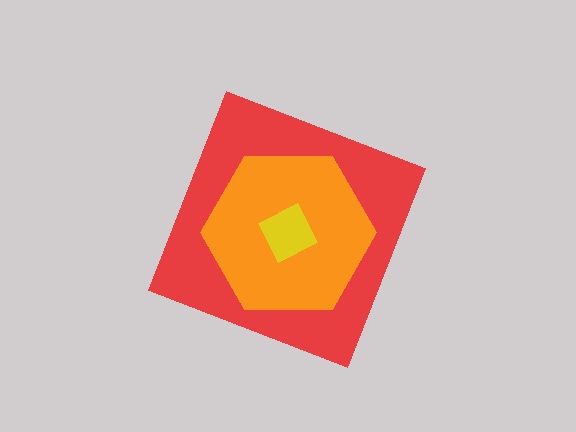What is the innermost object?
The yellow square.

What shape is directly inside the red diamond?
The orange hexagon.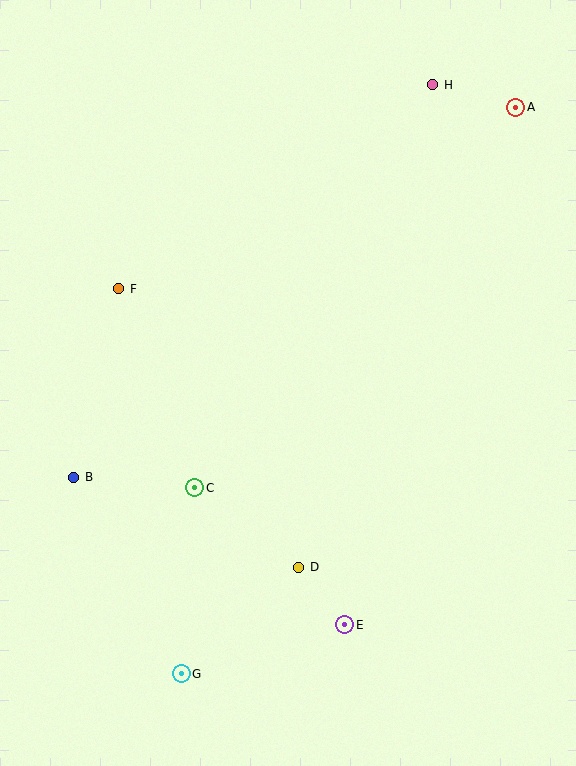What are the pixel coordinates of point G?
Point G is at (181, 674).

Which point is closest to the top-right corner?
Point A is closest to the top-right corner.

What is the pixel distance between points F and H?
The distance between F and H is 374 pixels.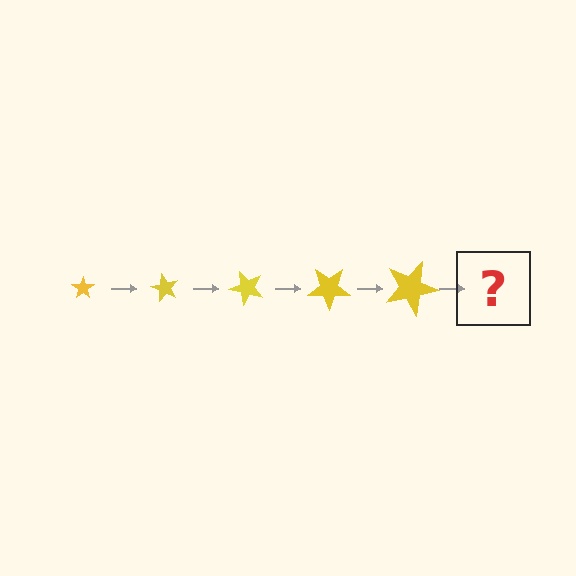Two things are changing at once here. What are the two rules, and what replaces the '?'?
The two rules are that the star grows larger each step and it rotates 60 degrees each step. The '?' should be a star, larger than the previous one and rotated 300 degrees from the start.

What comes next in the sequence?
The next element should be a star, larger than the previous one and rotated 300 degrees from the start.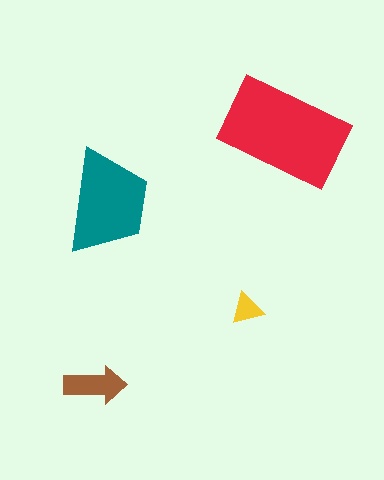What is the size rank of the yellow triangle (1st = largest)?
4th.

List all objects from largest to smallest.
The red rectangle, the teal trapezoid, the brown arrow, the yellow triangle.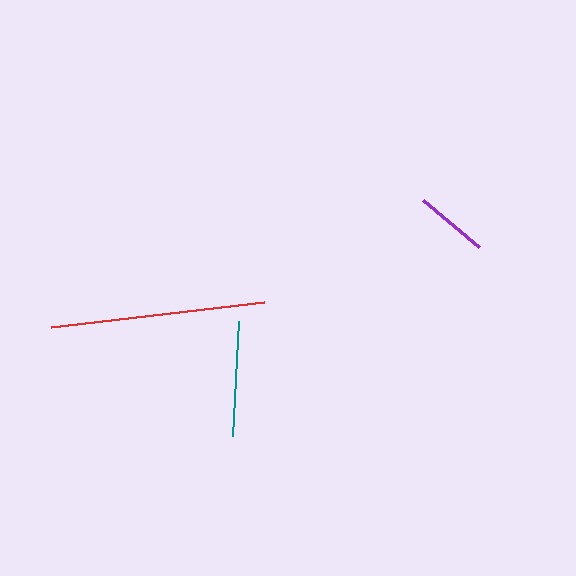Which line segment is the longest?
The red line is the longest at approximately 214 pixels.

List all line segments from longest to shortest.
From longest to shortest: red, teal, purple.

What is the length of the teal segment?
The teal segment is approximately 115 pixels long.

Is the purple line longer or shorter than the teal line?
The teal line is longer than the purple line.